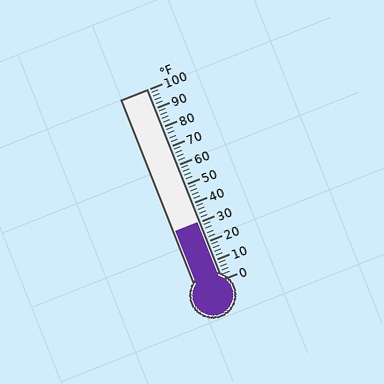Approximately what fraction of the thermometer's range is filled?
The thermometer is filled to approximately 30% of its range.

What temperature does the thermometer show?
The thermometer shows approximately 30°F.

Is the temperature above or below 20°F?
The temperature is above 20°F.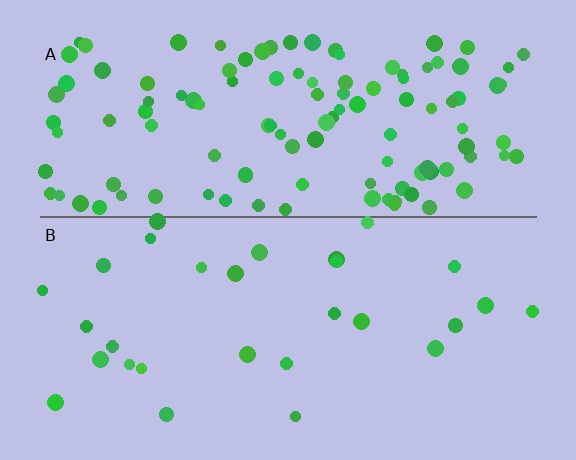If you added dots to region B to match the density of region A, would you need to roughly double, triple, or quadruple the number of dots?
Approximately quadruple.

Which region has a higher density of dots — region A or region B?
A (the top).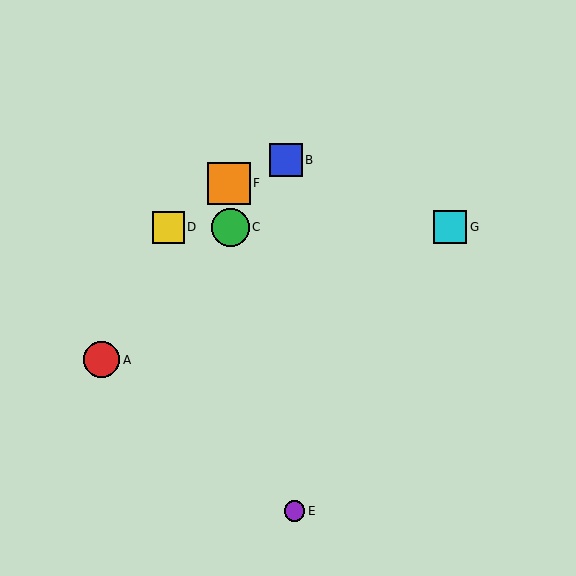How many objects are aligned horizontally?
3 objects (C, D, G) are aligned horizontally.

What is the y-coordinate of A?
Object A is at y≈360.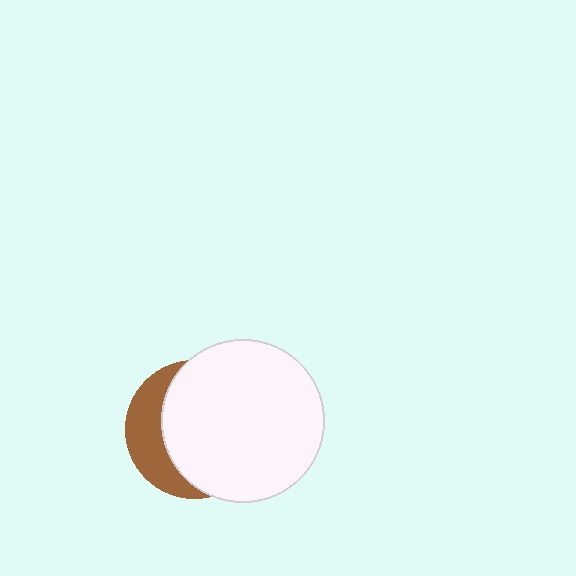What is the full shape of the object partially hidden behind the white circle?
The partially hidden object is a brown circle.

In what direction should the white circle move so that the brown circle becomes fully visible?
The white circle should move right. That is the shortest direction to clear the overlap and leave the brown circle fully visible.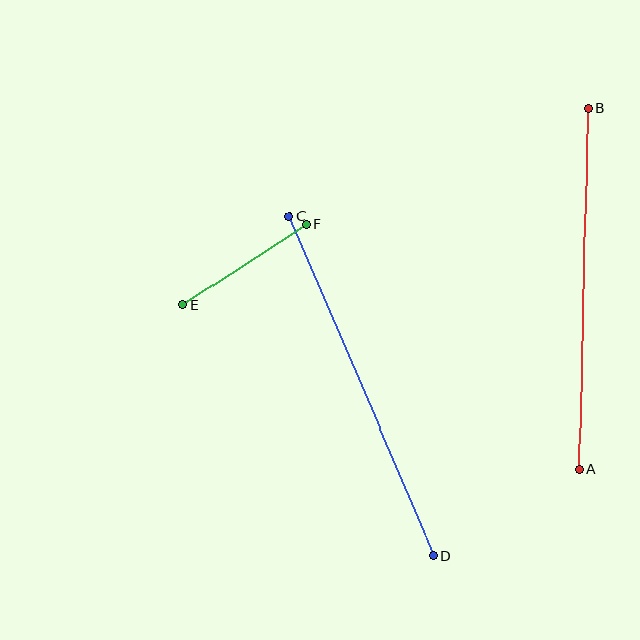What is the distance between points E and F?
The distance is approximately 148 pixels.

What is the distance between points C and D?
The distance is approximately 369 pixels.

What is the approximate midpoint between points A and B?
The midpoint is at approximately (584, 289) pixels.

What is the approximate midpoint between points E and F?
The midpoint is at approximately (245, 265) pixels.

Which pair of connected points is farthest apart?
Points C and D are farthest apart.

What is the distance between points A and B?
The distance is approximately 361 pixels.